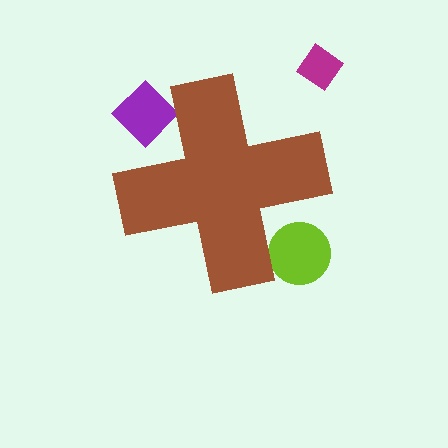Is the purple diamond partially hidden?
Yes, the purple diamond is partially hidden behind the brown cross.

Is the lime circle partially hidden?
Yes, the lime circle is partially hidden behind the brown cross.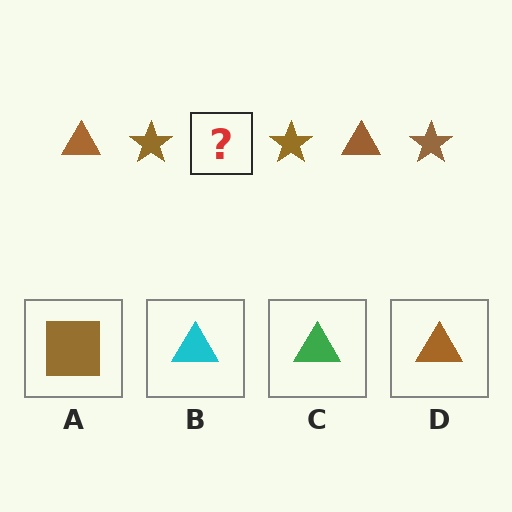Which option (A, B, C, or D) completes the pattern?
D.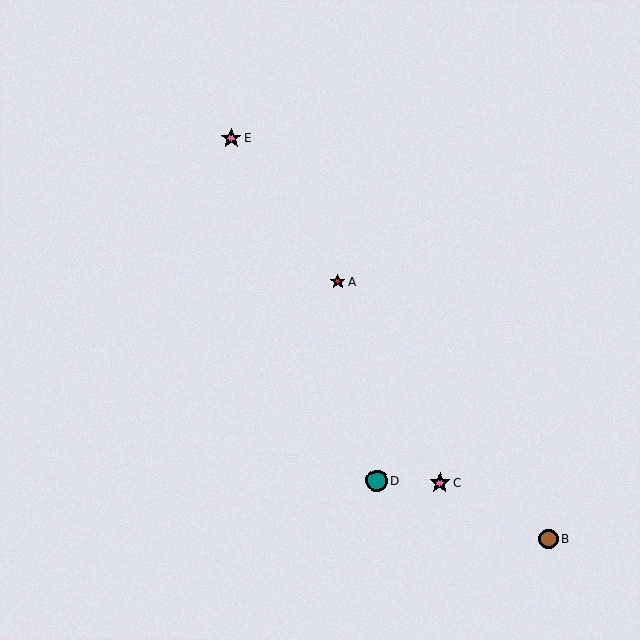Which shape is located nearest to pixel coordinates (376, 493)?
The teal circle (labeled D) at (377, 481) is nearest to that location.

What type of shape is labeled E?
Shape E is a pink star.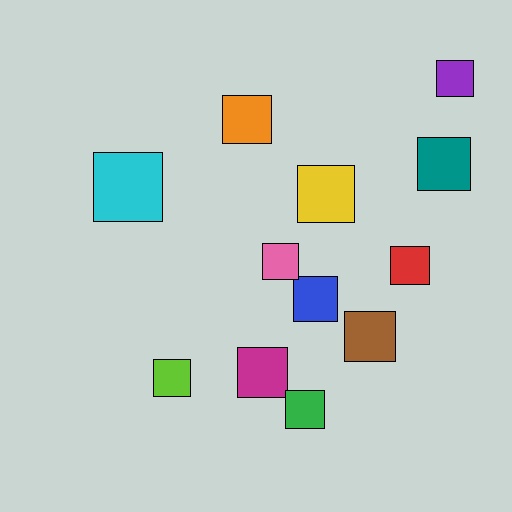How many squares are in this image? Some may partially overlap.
There are 12 squares.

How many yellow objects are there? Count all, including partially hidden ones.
There is 1 yellow object.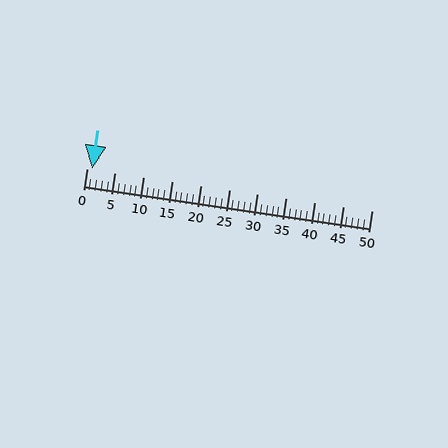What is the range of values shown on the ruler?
The ruler shows values from 0 to 50.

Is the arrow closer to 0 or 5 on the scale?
The arrow is closer to 0.